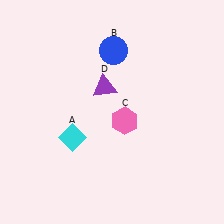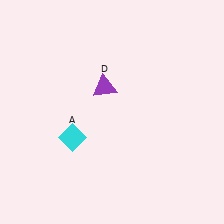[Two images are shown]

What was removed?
The pink hexagon (C), the blue circle (B) were removed in Image 2.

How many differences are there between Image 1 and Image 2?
There are 2 differences between the two images.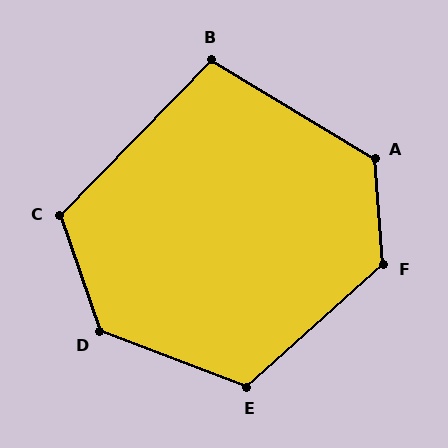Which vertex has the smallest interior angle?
B, at approximately 103 degrees.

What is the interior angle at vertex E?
Approximately 117 degrees (obtuse).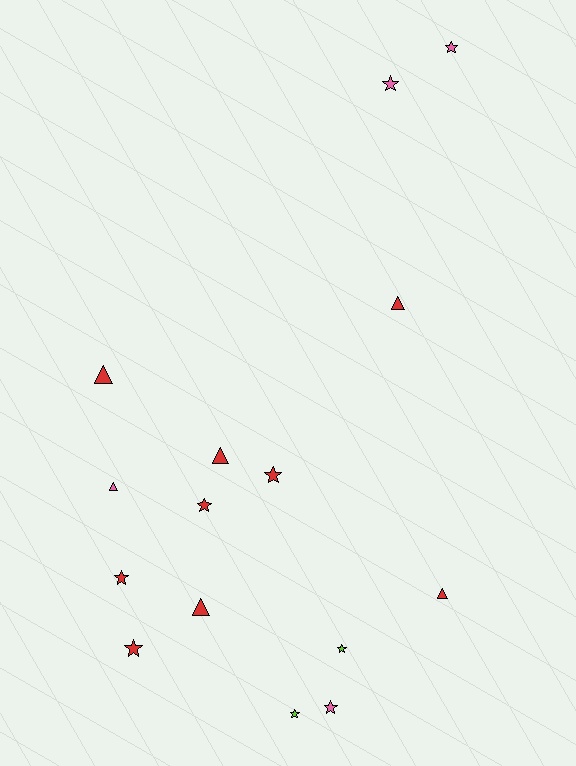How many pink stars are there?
There are 3 pink stars.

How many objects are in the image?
There are 15 objects.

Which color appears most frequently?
Red, with 9 objects.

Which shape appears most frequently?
Star, with 9 objects.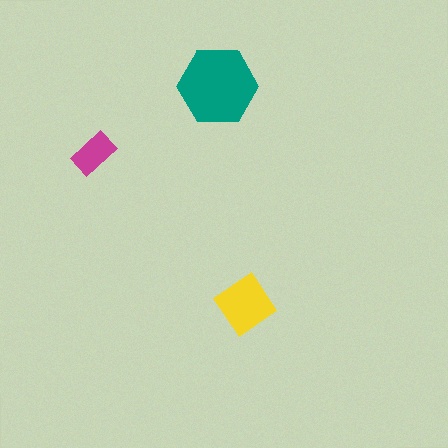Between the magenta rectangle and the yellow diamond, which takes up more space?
The yellow diamond.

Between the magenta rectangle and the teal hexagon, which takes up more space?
The teal hexagon.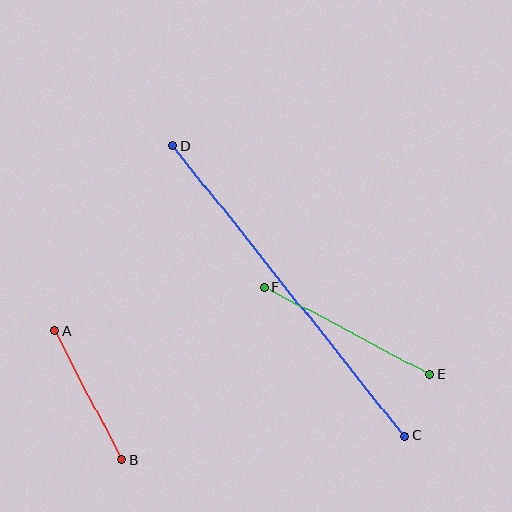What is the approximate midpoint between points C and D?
The midpoint is at approximately (289, 290) pixels.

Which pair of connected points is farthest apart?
Points C and D are farthest apart.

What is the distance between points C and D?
The distance is approximately 371 pixels.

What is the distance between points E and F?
The distance is approximately 187 pixels.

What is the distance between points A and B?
The distance is approximately 146 pixels.